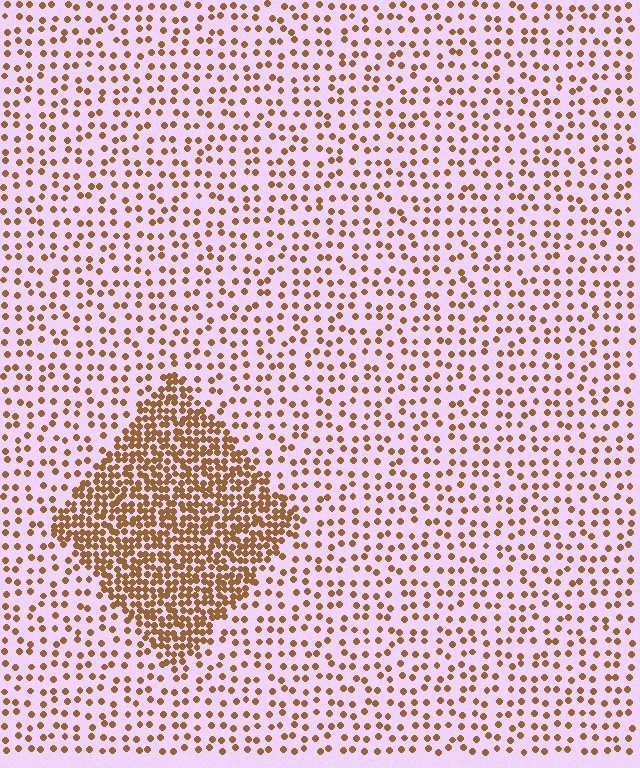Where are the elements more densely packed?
The elements are more densely packed inside the diamond boundary.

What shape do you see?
I see a diamond.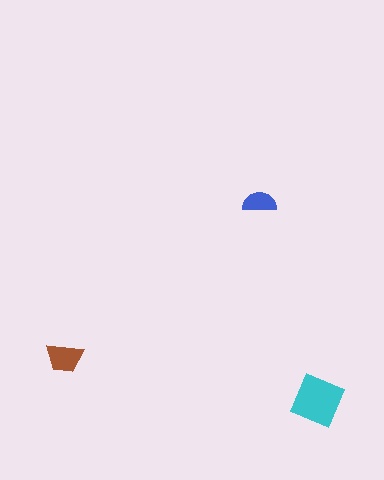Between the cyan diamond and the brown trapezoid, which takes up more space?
The cyan diamond.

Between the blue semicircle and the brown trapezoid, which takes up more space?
The brown trapezoid.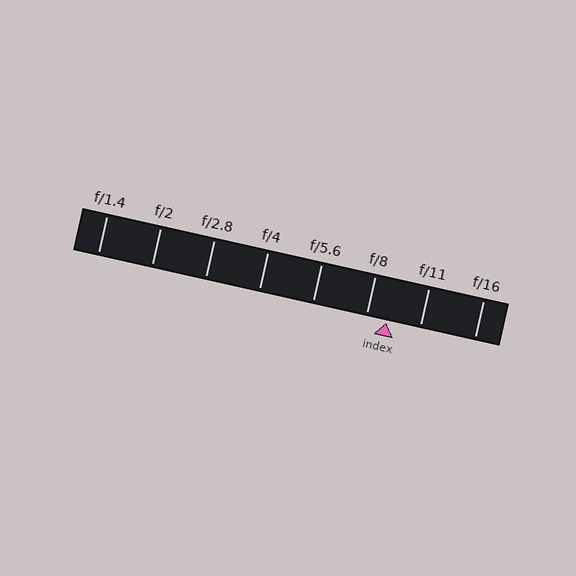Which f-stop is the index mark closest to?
The index mark is closest to f/8.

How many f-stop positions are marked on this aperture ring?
There are 8 f-stop positions marked.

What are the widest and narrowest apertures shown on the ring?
The widest aperture shown is f/1.4 and the narrowest is f/16.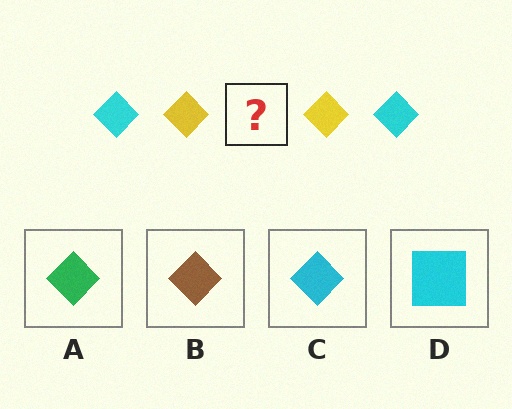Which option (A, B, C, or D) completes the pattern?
C.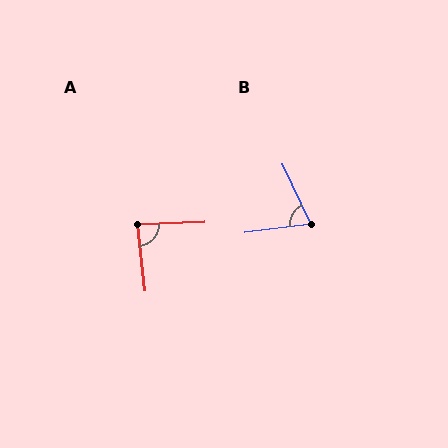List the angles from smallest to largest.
B (73°), A (86°).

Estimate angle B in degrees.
Approximately 73 degrees.